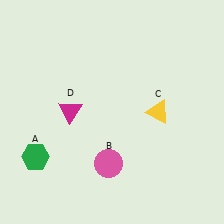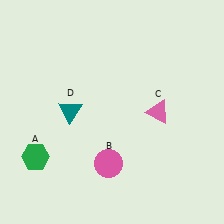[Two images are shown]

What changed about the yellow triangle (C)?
In Image 1, C is yellow. In Image 2, it changed to pink.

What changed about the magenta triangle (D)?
In Image 1, D is magenta. In Image 2, it changed to teal.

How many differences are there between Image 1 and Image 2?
There are 2 differences between the two images.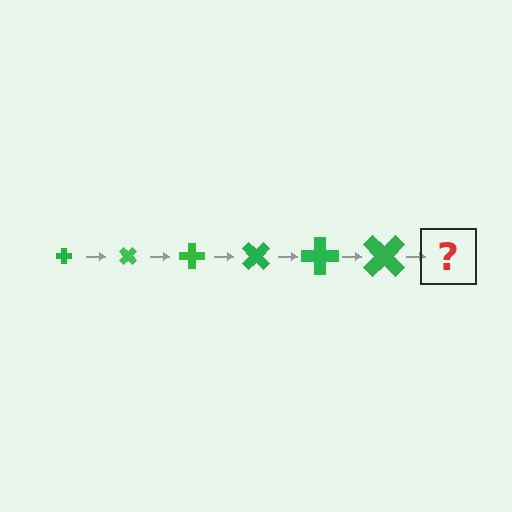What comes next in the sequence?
The next element should be a cross, larger than the previous one and rotated 270 degrees from the start.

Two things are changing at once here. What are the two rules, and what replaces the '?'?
The two rules are that the cross grows larger each step and it rotates 45 degrees each step. The '?' should be a cross, larger than the previous one and rotated 270 degrees from the start.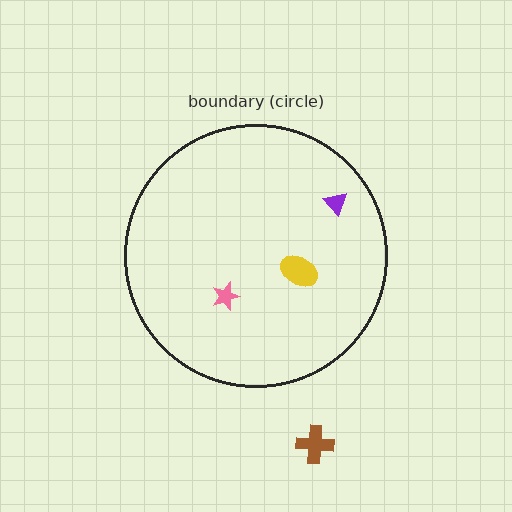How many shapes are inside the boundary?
3 inside, 1 outside.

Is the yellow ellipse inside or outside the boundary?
Inside.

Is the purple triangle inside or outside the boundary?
Inside.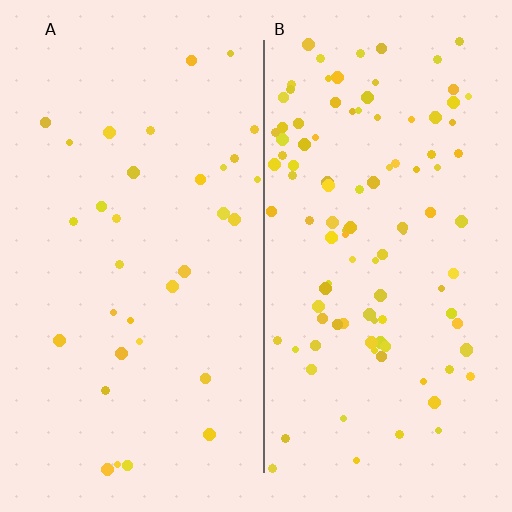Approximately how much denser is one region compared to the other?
Approximately 3.2× — region B over region A.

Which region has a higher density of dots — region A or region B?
B (the right).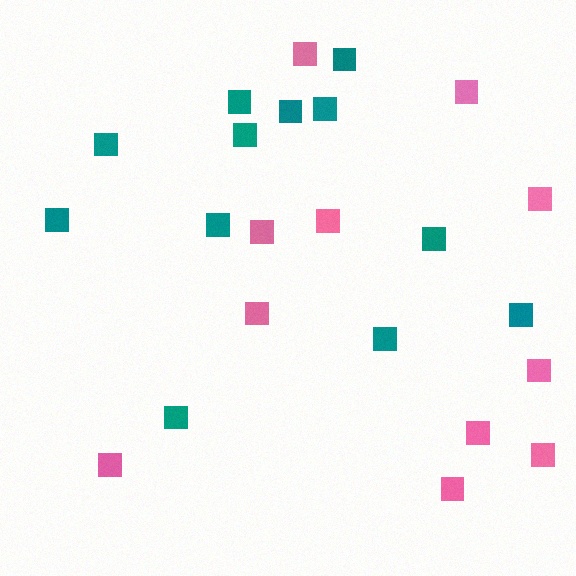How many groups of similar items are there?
There are 2 groups: one group of teal squares (12) and one group of pink squares (11).